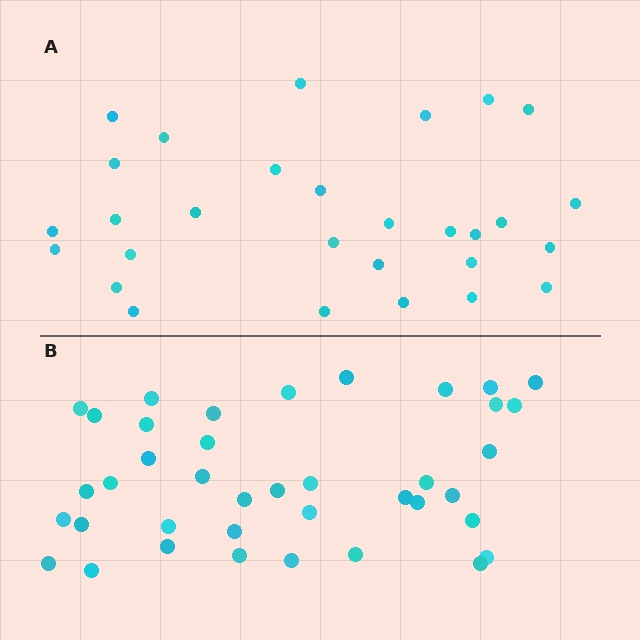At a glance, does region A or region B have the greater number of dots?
Region B (the bottom region) has more dots.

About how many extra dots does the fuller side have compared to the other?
Region B has roughly 10 or so more dots than region A.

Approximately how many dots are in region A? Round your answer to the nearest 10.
About 30 dots. (The exact count is 29, which rounds to 30.)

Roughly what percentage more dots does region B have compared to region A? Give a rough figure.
About 35% more.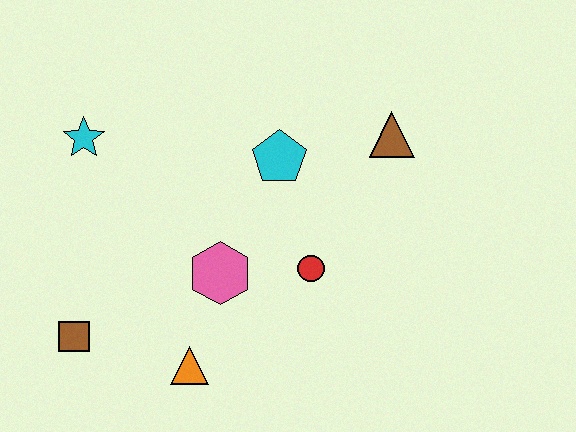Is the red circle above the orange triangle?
Yes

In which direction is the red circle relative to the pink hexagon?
The red circle is to the right of the pink hexagon.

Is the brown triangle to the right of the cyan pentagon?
Yes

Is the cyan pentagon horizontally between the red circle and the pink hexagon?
Yes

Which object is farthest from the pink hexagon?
The brown triangle is farthest from the pink hexagon.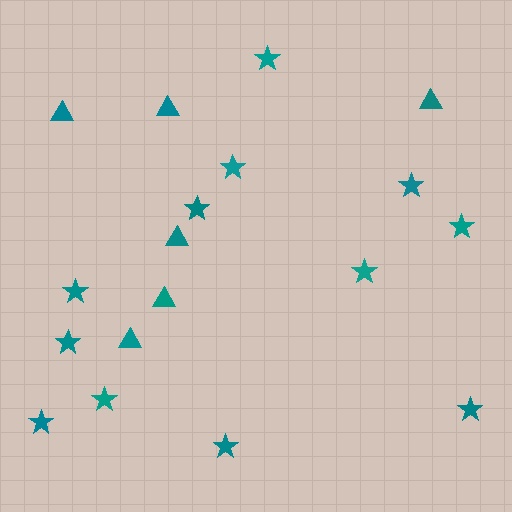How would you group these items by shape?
There are 2 groups: one group of stars (12) and one group of triangles (6).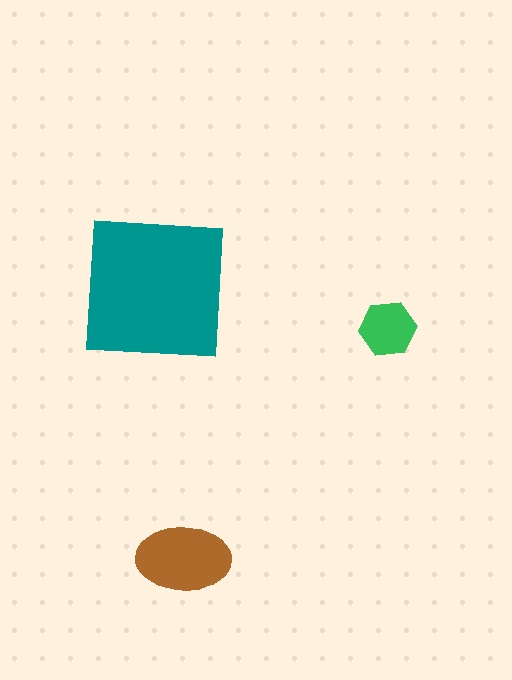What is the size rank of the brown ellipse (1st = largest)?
2nd.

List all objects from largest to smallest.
The teal square, the brown ellipse, the green hexagon.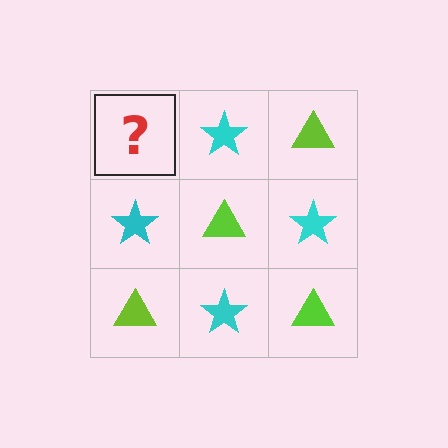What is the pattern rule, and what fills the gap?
The rule is that it alternates lime triangle and cyan star in a checkerboard pattern. The gap should be filled with a lime triangle.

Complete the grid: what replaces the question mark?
The question mark should be replaced with a lime triangle.